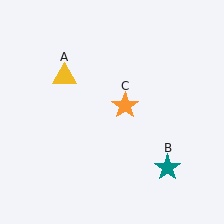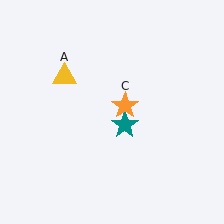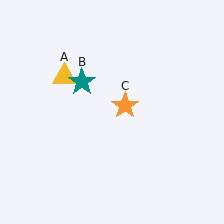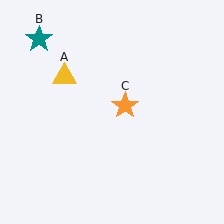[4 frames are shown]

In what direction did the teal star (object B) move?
The teal star (object B) moved up and to the left.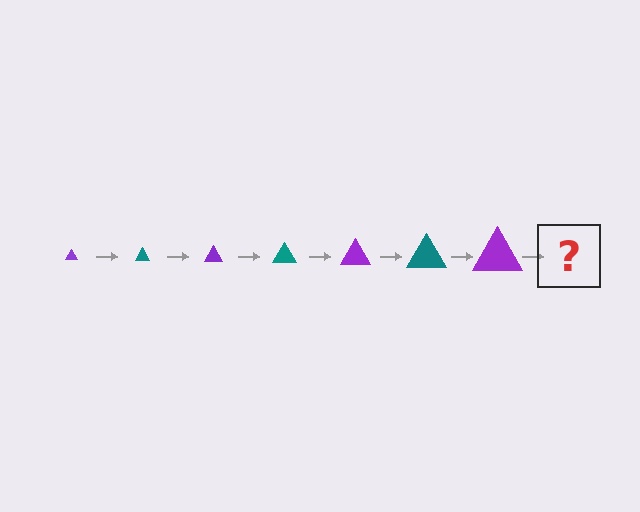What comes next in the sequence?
The next element should be a teal triangle, larger than the previous one.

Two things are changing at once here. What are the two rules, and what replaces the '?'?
The two rules are that the triangle grows larger each step and the color cycles through purple and teal. The '?' should be a teal triangle, larger than the previous one.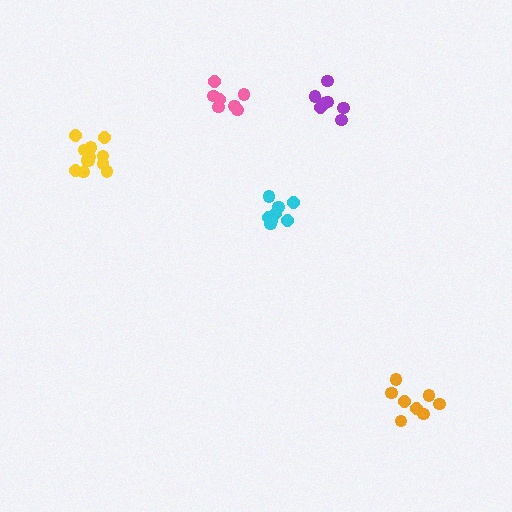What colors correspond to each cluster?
The clusters are colored: purple, cyan, pink, yellow, orange.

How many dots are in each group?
Group 1: 7 dots, Group 2: 8 dots, Group 3: 7 dots, Group 4: 12 dots, Group 5: 8 dots (42 total).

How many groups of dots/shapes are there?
There are 5 groups.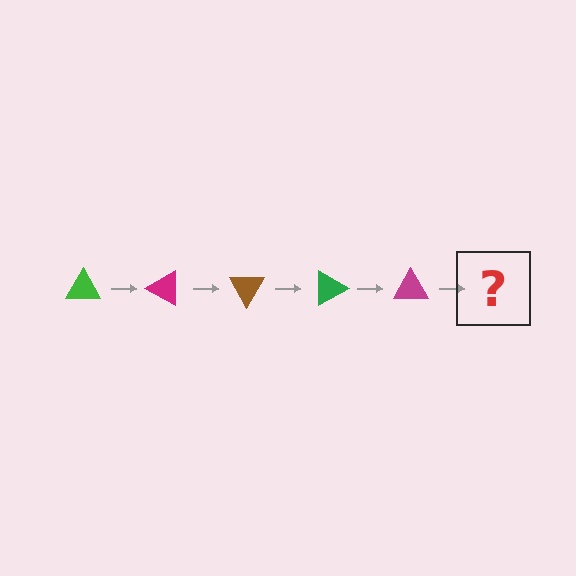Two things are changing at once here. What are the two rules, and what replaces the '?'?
The two rules are that it rotates 30 degrees each step and the color cycles through green, magenta, and brown. The '?' should be a brown triangle, rotated 150 degrees from the start.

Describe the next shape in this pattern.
It should be a brown triangle, rotated 150 degrees from the start.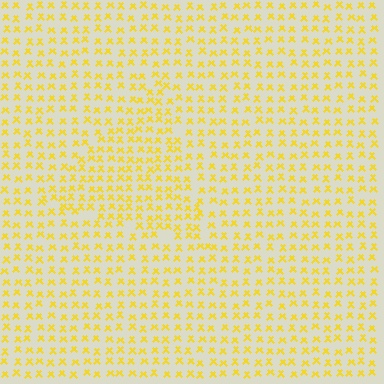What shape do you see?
I see a triangle.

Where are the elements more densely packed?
The elements are more densely packed inside the triangle boundary.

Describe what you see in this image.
The image contains small yellow elements arranged at two different densities. A triangle-shaped region is visible where the elements are more densely packed than the surrounding area.